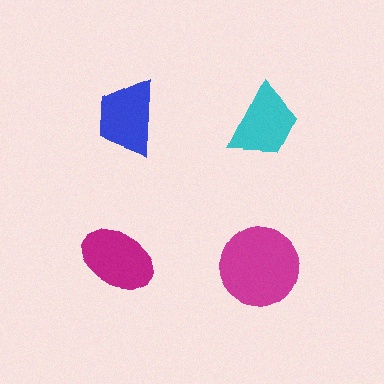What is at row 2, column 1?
A magenta ellipse.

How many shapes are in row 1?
2 shapes.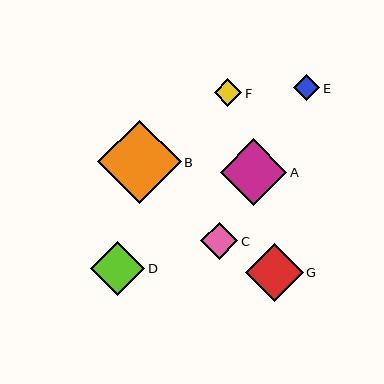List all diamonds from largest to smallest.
From largest to smallest: B, A, G, D, C, F, E.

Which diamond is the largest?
Diamond B is the largest with a size of approximately 83 pixels.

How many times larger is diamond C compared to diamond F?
Diamond C is approximately 1.3 times the size of diamond F.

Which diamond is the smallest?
Diamond E is the smallest with a size of approximately 26 pixels.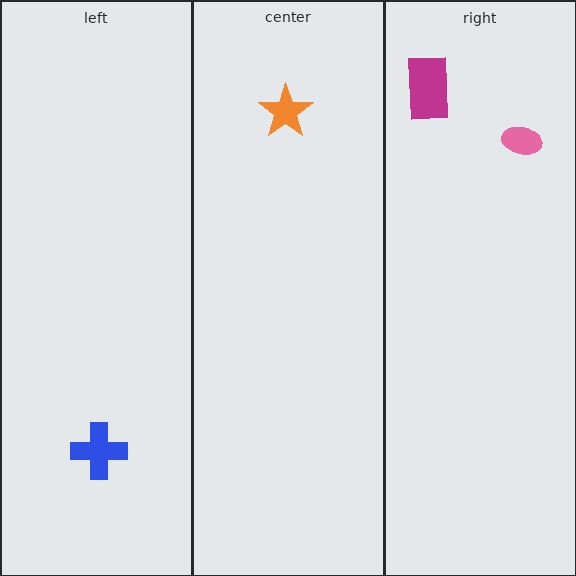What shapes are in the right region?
The pink ellipse, the magenta rectangle.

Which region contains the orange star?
The center region.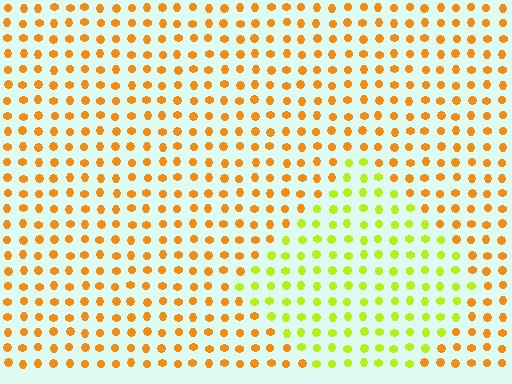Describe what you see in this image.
The image is filled with small orange elements in a uniform arrangement. A diamond-shaped region is visible where the elements are tinted to a slightly different hue, forming a subtle color boundary.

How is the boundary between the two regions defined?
The boundary is defined purely by a slight shift in hue (about 44 degrees). Spacing, size, and orientation are identical on both sides.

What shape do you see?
I see a diamond.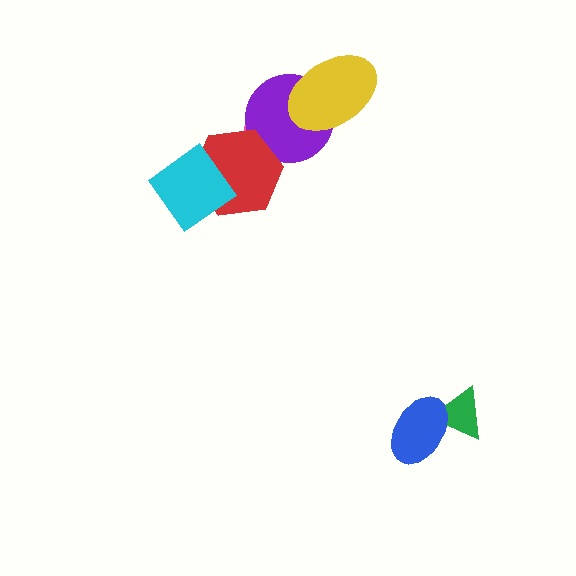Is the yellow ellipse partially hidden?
No, no other shape covers it.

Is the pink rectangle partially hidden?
Yes, it is partially covered by another shape.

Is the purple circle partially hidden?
Yes, it is partially covered by another shape.